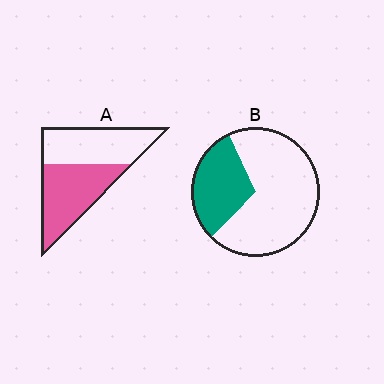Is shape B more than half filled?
No.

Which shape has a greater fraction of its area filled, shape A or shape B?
Shape A.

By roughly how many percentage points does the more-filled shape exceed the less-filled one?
By roughly 20 percentage points (A over B).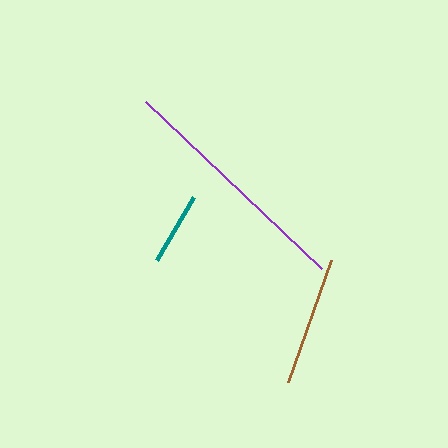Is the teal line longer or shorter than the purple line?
The purple line is longer than the teal line.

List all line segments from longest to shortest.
From longest to shortest: purple, brown, teal.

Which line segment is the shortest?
The teal line is the shortest at approximately 72 pixels.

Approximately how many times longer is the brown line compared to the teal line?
The brown line is approximately 1.8 times the length of the teal line.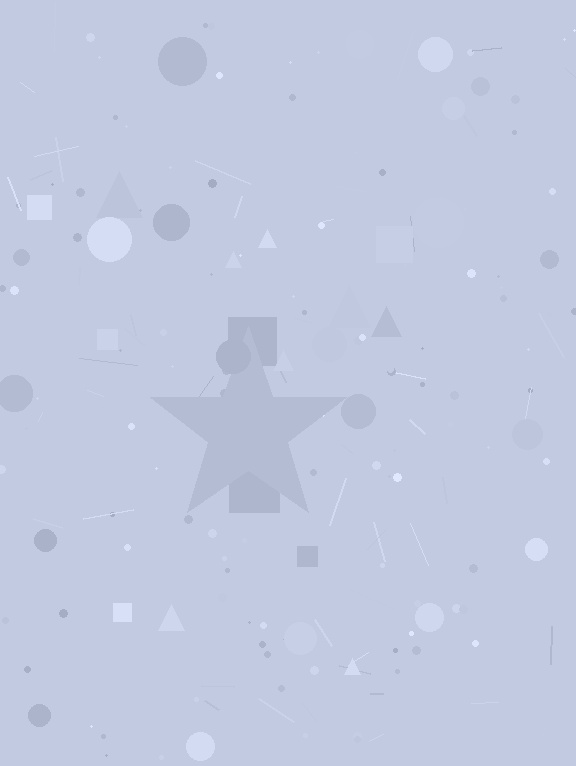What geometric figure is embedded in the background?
A star is embedded in the background.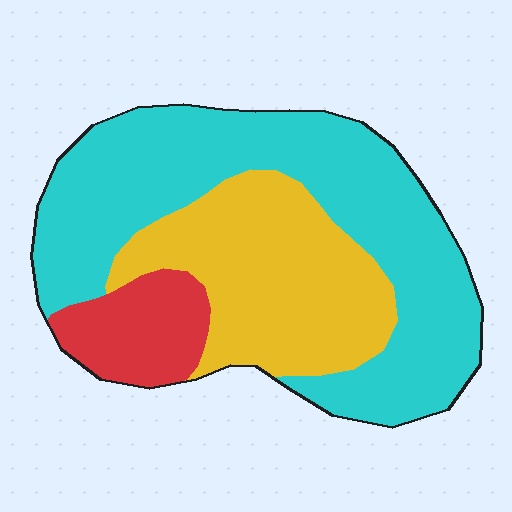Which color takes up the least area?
Red, at roughly 10%.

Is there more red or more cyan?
Cyan.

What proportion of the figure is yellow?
Yellow takes up about one third (1/3) of the figure.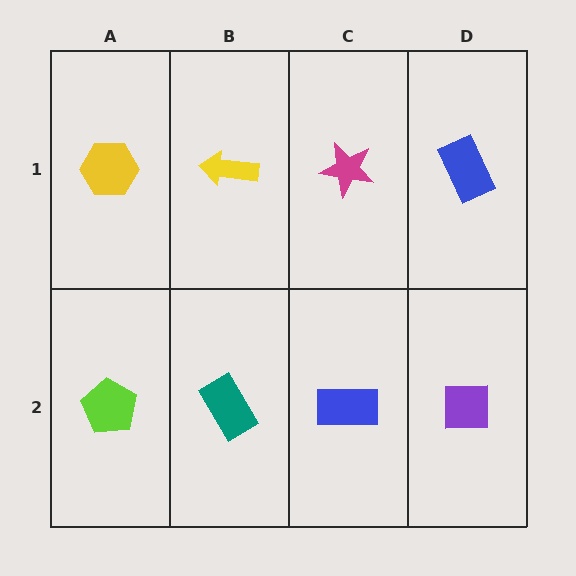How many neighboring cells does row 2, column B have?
3.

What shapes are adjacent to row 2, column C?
A magenta star (row 1, column C), a teal rectangle (row 2, column B), a purple square (row 2, column D).